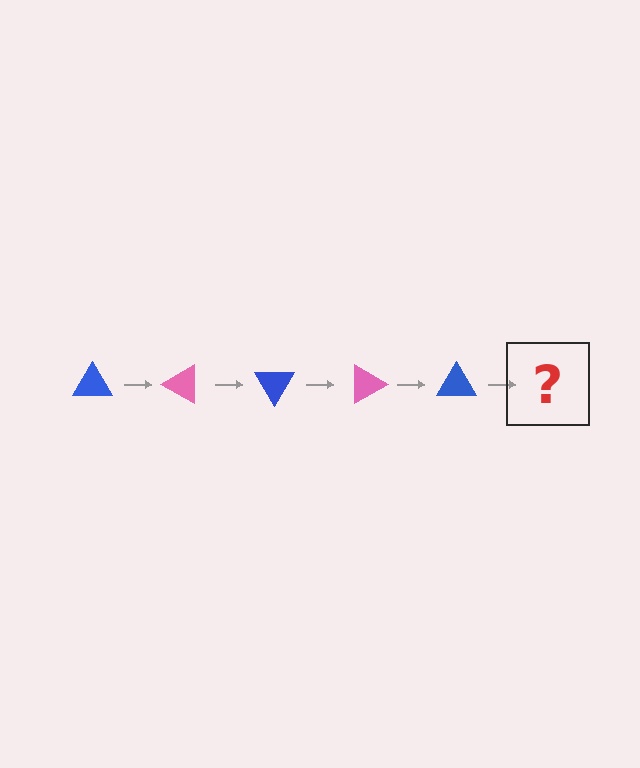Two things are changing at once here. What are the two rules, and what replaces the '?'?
The two rules are that it rotates 30 degrees each step and the color cycles through blue and pink. The '?' should be a pink triangle, rotated 150 degrees from the start.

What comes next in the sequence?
The next element should be a pink triangle, rotated 150 degrees from the start.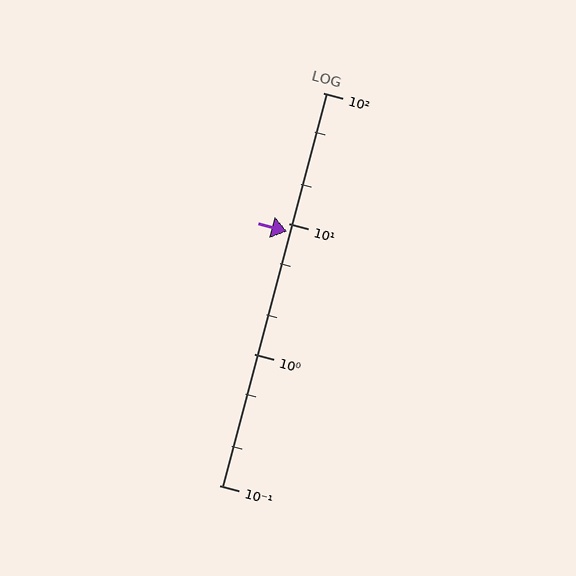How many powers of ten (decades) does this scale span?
The scale spans 3 decades, from 0.1 to 100.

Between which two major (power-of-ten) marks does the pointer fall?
The pointer is between 1 and 10.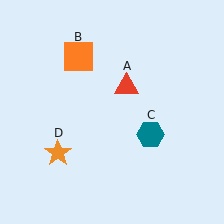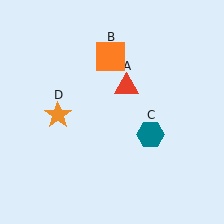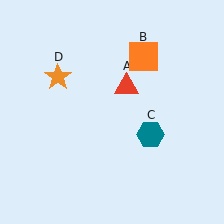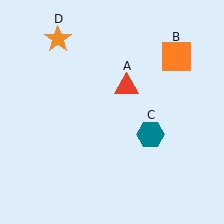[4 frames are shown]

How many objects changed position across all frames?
2 objects changed position: orange square (object B), orange star (object D).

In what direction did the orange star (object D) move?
The orange star (object D) moved up.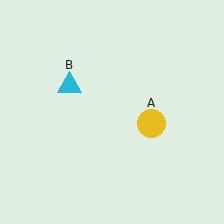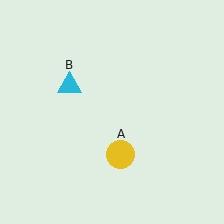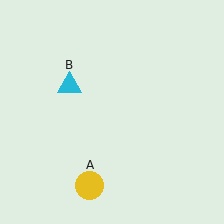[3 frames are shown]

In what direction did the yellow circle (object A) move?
The yellow circle (object A) moved down and to the left.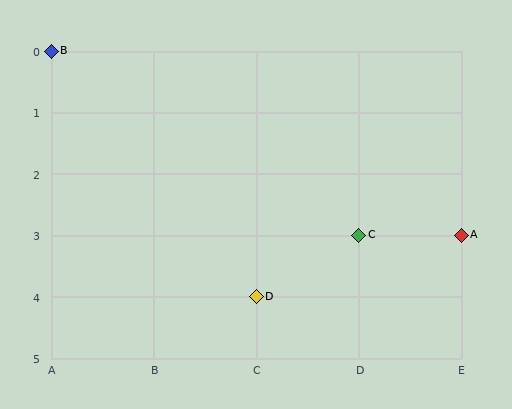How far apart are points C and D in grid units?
Points C and D are 1 column and 1 row apart (about 1.4 grid units diagonally).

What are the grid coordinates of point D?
Point D is at grid coordinates (C, 4).